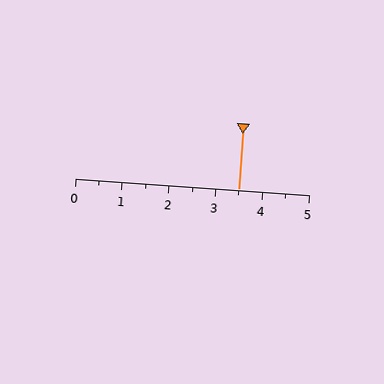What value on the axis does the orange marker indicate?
The marker indicates approximately 3.5.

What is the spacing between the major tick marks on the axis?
The major ticks are spaced 1 apart.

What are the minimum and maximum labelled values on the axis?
The axis runs from 0 to 5.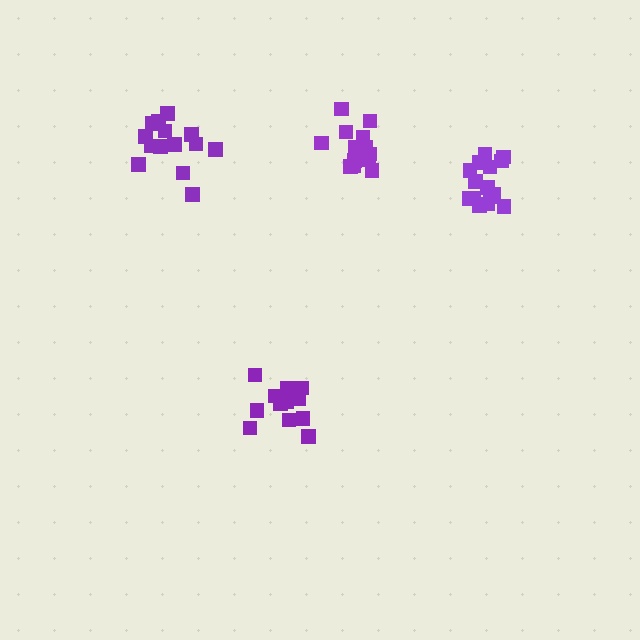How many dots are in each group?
Group 1: 14 dots, Group 2: 15 dots, Group 3: 14 dots, Group 4: 14 dots (57 total).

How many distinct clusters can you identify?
There are 4 distinct clusters.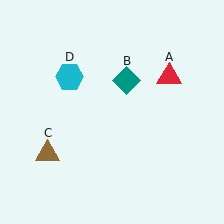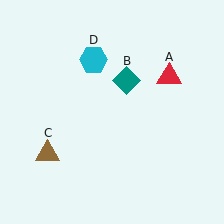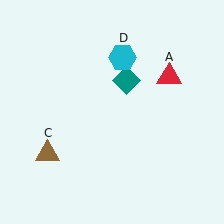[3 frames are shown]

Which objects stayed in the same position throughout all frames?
Red triangle (object A) and teal diamond (object B) and brown triangle (object C) remained stationary.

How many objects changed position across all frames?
1 object changed position: cyan hexagon (object D).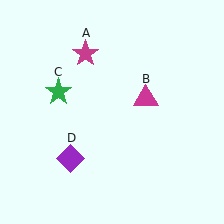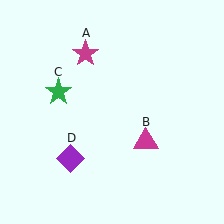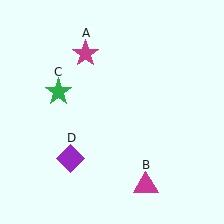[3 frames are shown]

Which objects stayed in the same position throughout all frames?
Magenta star (object A) and green star (object C) and purple diamond (object D) remained stationary.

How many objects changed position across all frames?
1 object changed position: magenta triangle (object B).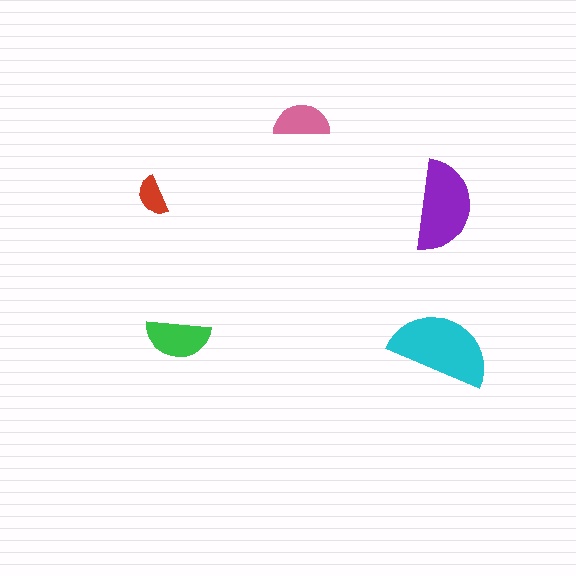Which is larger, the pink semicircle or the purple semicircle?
The purple one.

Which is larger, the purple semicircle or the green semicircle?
The purple one.